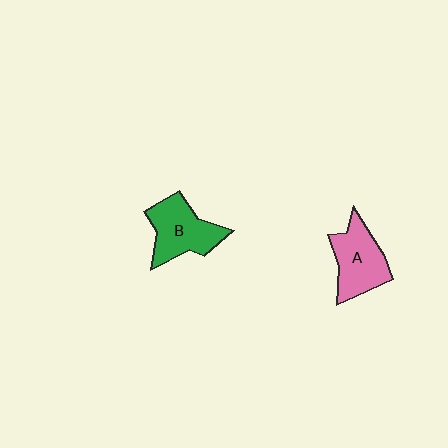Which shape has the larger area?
Shape B (green).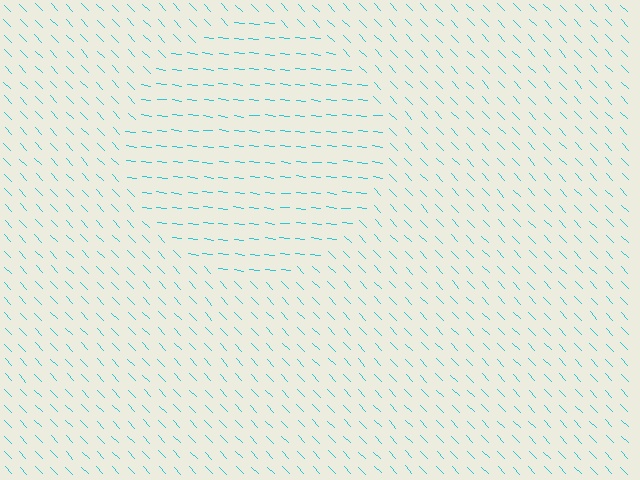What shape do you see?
I see a circle.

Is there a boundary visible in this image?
Yes, there is a texture boundary formed by a change in line orientation.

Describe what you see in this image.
The image is filled with small cyan line segments. A circle region in the image has lines oriented differently from the surrounding lines, creating a visible texture boundary.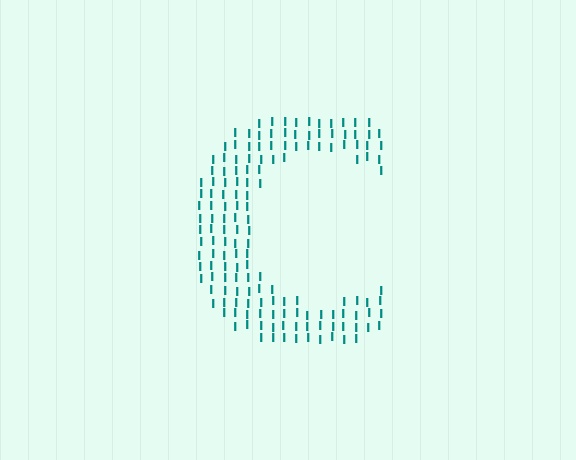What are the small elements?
The small elements are letter I's.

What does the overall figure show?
The overall figure shows the letter C.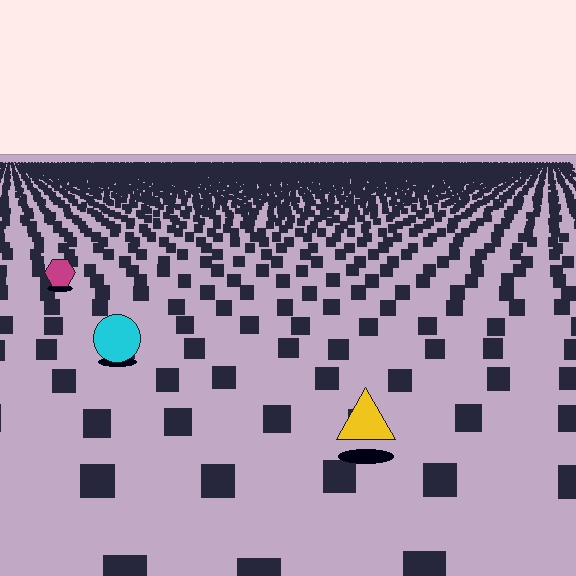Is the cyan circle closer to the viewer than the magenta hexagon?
Yes. The cyan circle is closer — you can tell from the texture gradient: the ground texture is coarser near it.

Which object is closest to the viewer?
The yellow triangle is closest. The texture marks near it are larger and more spread out.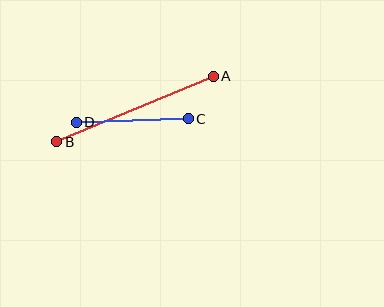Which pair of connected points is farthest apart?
Points A and B are farthest apart.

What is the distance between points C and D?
The distance is approximately 112 pixels.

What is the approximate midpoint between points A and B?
The midpoint is at approximately (135, 109) pixels.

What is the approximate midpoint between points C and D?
The midpoint is at approximately (132, 121) pixels.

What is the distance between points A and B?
The distance is approximately 170 pixels.